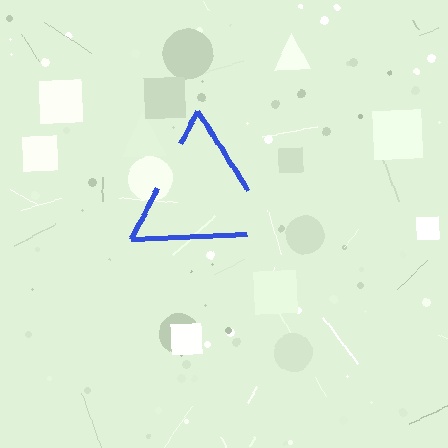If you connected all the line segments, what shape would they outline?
They would outline a triangle.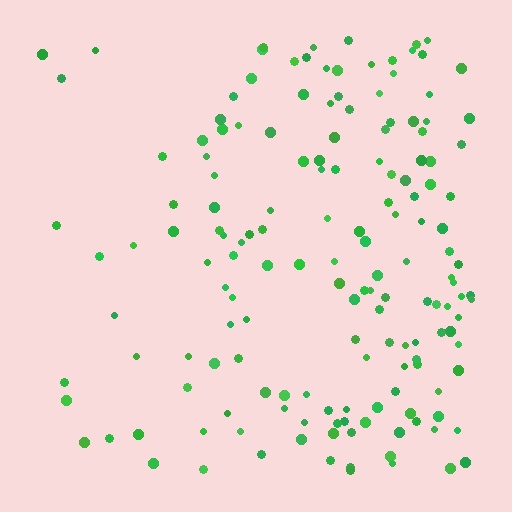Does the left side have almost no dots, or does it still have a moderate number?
Still a moderate number, just noticeably fewer than the right.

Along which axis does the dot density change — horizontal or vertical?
Horizontal.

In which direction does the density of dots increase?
From left to right, with the right side densest.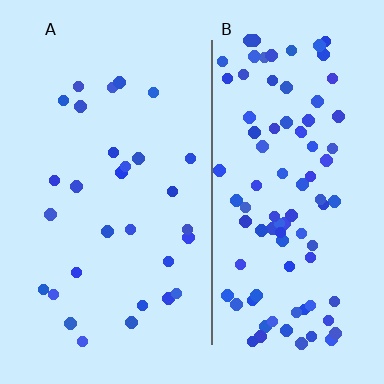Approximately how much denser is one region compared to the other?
Approximately 3.1× — region B over region A.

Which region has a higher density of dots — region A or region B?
B (the right).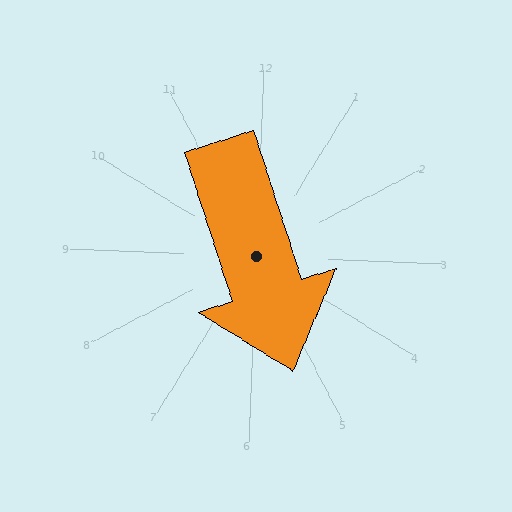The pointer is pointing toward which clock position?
Roughly 5 o'clock.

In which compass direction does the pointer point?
South.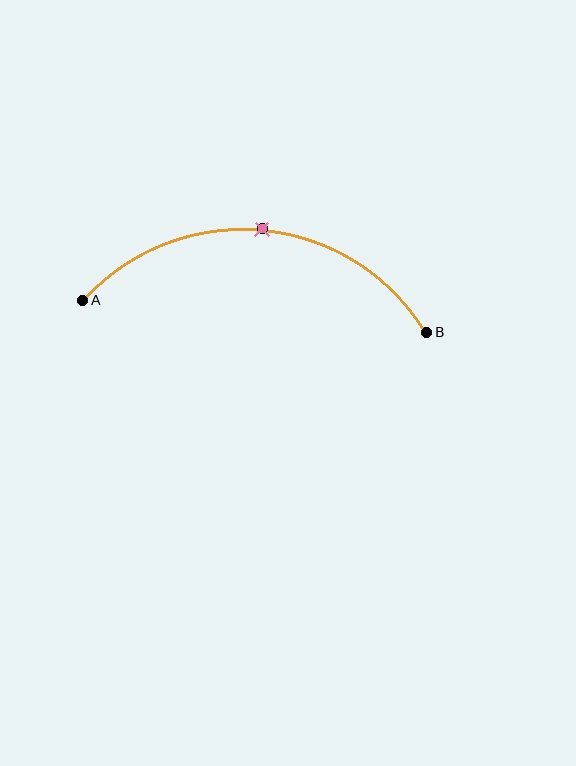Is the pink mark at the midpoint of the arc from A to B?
Yes. The pink mark lies on the arc at equal arc-length from both A and B — it is the arc midpoint.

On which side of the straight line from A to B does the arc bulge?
The arc bulges above the straight line connecting A and B.